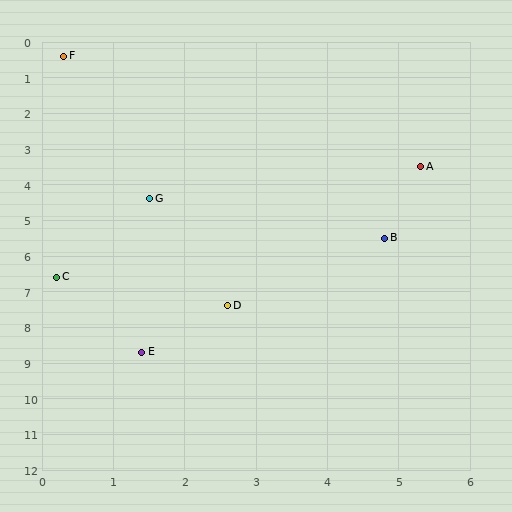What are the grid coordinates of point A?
Point A is at approximately (5.3, 3.5).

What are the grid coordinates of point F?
Point F is at approximately (0.3, 0.4).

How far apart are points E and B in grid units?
Points E and B are about 4.7 grid units apart.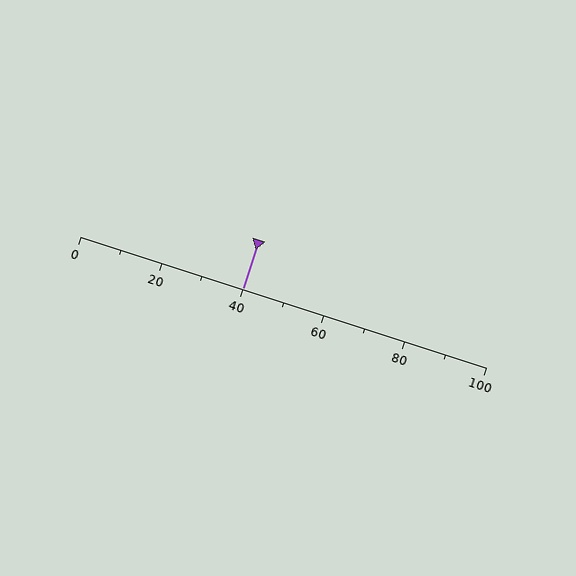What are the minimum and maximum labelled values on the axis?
The axis runs from 0 to 100.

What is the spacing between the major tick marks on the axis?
The major ticks are spaced 20 apart.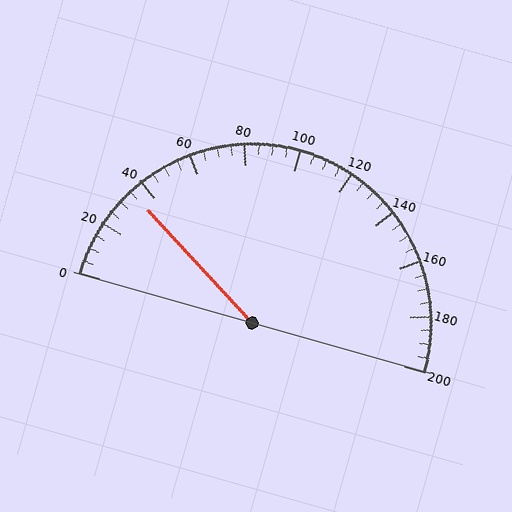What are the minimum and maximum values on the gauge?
The gauge ranges from 0 to 200.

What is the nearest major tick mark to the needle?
The nearest major tick mark is 40.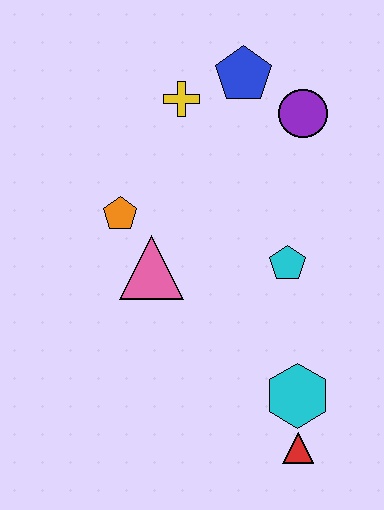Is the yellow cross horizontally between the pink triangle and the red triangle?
Yes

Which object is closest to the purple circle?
The blue pentagon is closest to the purple circle.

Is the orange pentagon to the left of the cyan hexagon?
Yes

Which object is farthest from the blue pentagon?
The red triangle is farthest from the blue pentagon.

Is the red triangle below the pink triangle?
Yes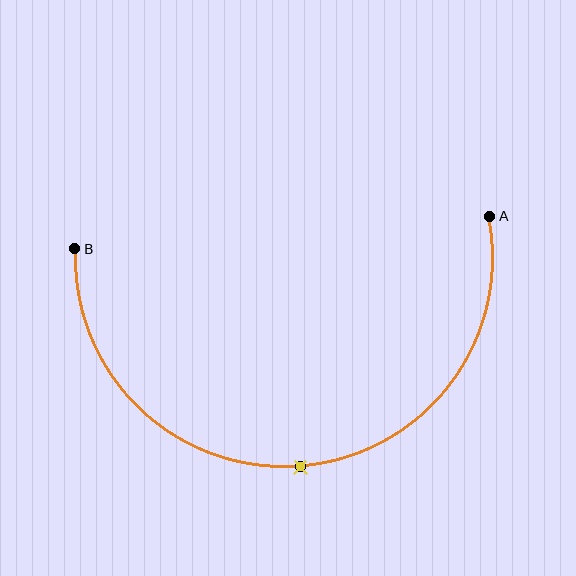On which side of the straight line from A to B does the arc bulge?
The arc bulges below the straight line connecting A and B.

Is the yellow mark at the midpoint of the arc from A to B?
Yes. The yellow mark lies on the arc at equal arc-length from both A and B — it is the arc midpoint.